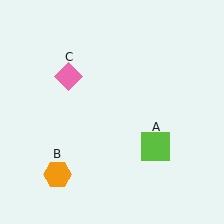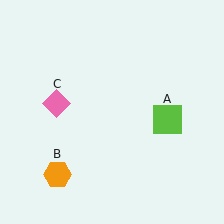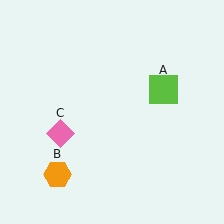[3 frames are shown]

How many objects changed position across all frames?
2 objects changed position: lime square (object A), pink diamond (object C).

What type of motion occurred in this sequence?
The lime square (object A), pink diamond (object C) rotated counterclockwise around the center of the scene.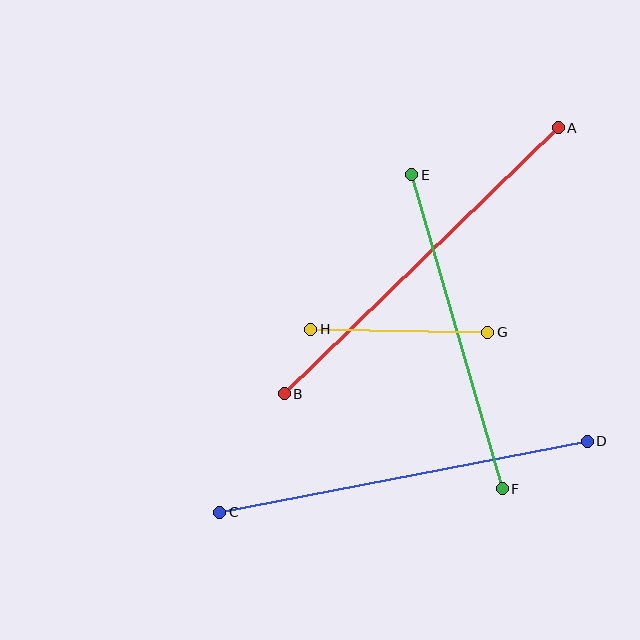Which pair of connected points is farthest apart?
Points A and B are farthest apart.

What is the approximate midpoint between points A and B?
The midpoint is at approximately (421, 261) pixels.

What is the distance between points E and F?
The distance is approximately 327 pixels.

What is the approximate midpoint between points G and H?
The midpoint is at approximately (399, 331) pixels.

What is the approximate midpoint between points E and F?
The midpoint is at approximately (457, 332) pixels.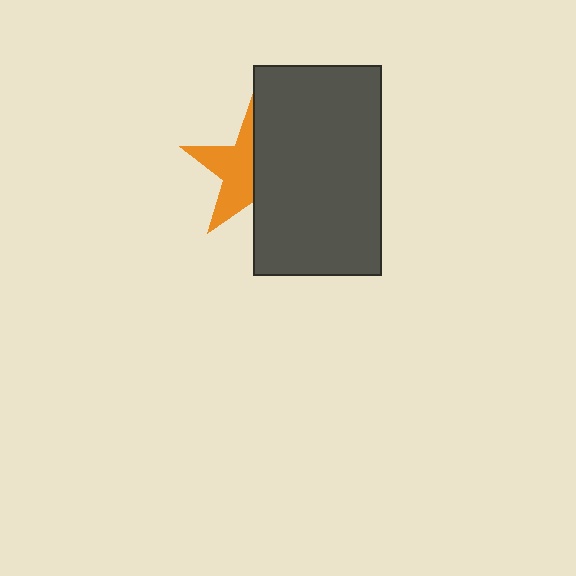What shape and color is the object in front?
The object in front is a dark gray rectangle.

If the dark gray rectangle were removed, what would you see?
You would see the complete orange star.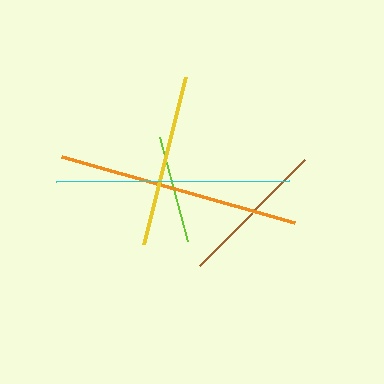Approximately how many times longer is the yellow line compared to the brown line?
The yellow line is approximately 1.2 times the length of the brown line.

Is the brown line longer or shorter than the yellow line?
The yellow line is longer than the brown line.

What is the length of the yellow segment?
The yellow segment is approximately 173 pixels long.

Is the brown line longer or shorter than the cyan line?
The cyan line is longer than the brown line.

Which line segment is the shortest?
The lime line is the shortest at approximately 108 pixels.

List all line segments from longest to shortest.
From longest to shortest: orange, cyan, yellow, brown, lime.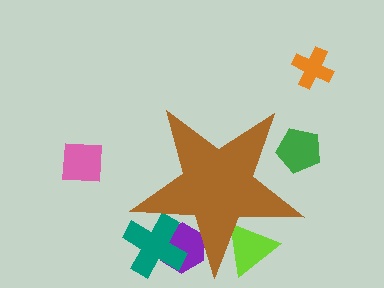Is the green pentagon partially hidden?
Yes, the green pentagon is partially hidden behind the brown star.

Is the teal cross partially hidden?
Yes, the teal cross is partially hidden behind the brown star.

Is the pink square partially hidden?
No, the pink square is fully visible.